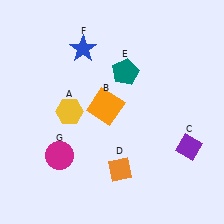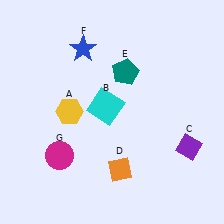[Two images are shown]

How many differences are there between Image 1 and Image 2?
There is 1 difference between the two images.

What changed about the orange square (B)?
In Image 1, B is orange. In Image 2, it changed to cyan.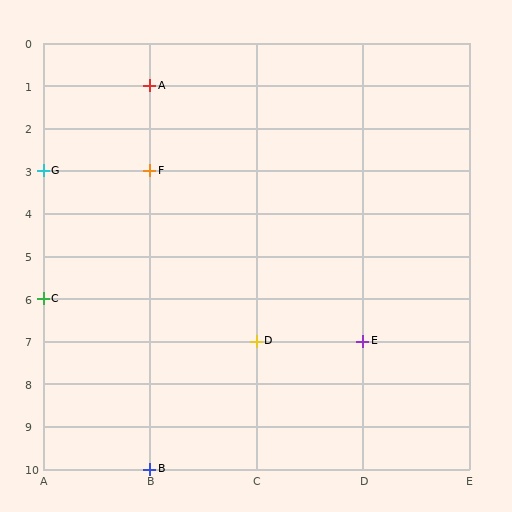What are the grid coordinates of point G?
Point G is at grid coordinates (A, 3).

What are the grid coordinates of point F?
Point F is at grid coordinates (B, 3).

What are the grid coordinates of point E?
Point E is at grid coordinates (D, 7).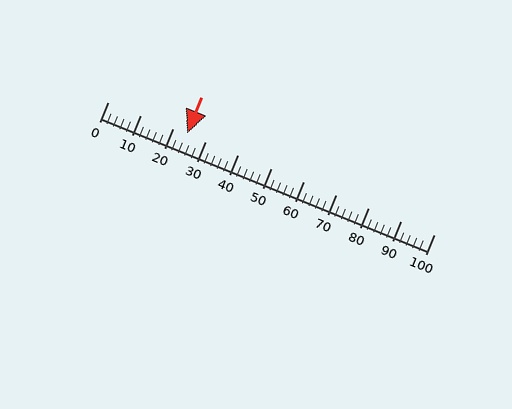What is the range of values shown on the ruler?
The ruler shows values from 0 to 100.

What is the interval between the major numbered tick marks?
The major tick marks are spaced 10 units apart.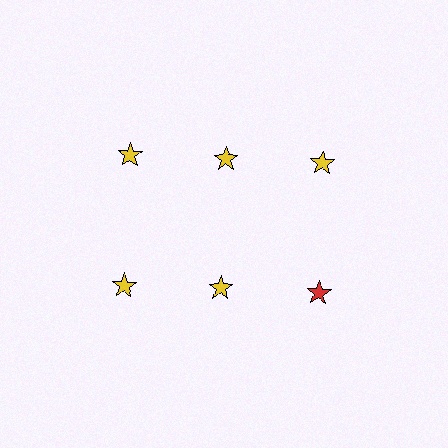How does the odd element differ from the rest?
It has a different color: red instead of yellow.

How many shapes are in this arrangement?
There are 6 shapes arranged in a grid pattern.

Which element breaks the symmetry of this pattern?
The red star in the second row, center column breaks the symmetry. All other shapes are yellow stars.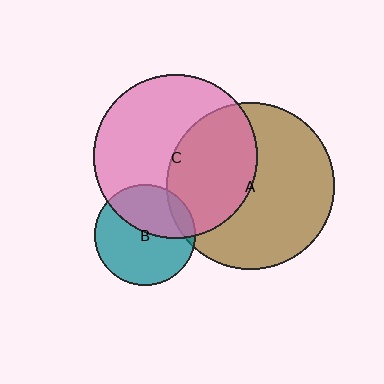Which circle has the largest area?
Circle A (brown).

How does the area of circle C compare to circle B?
Approximately 2.6 times.